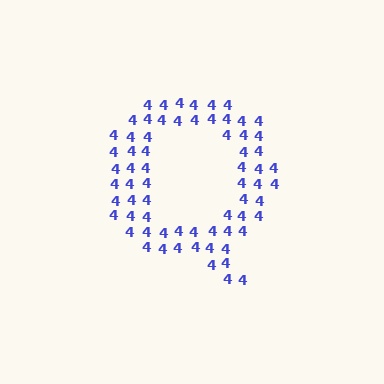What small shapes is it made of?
It is made of small digit 4's.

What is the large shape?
The large shape is the letter Q.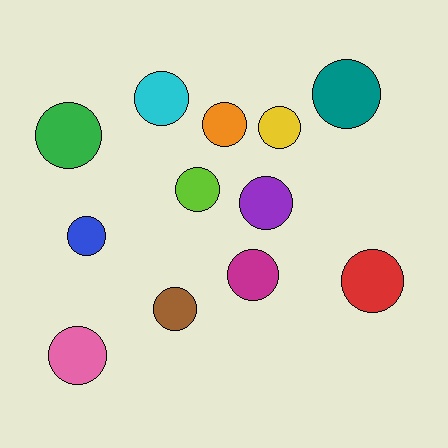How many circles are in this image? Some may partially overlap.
There are 12 circles.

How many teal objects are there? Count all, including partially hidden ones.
There is 1 teal object.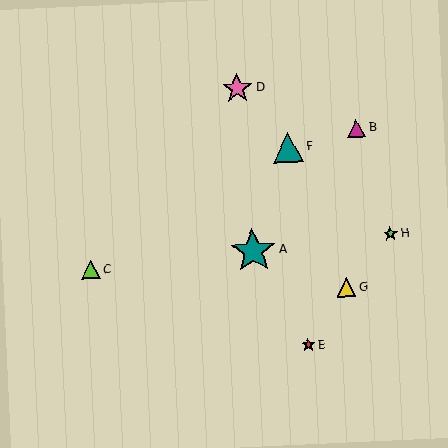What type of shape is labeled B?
Shape B is a magenta triangle.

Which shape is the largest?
The teal star (labeled A) is the largest.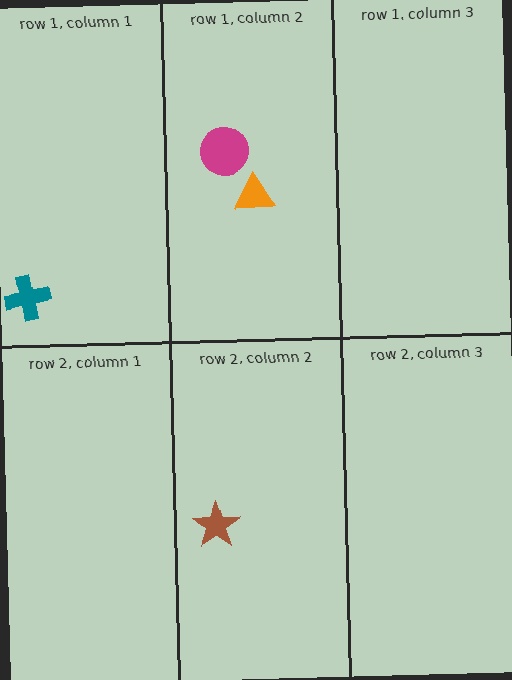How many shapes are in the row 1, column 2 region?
2.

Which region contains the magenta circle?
The row 1, column 2 region.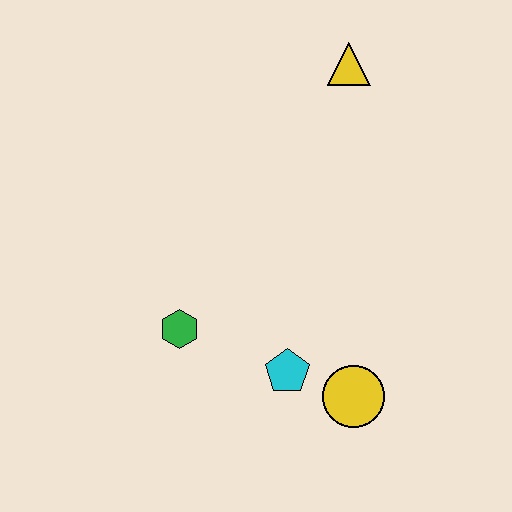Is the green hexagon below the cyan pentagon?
No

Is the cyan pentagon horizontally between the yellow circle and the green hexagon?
Yes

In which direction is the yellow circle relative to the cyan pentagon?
The yellow circle is to the right of the cyan pentagon.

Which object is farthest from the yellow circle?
The yellow triangle is farthest from the yellow circle.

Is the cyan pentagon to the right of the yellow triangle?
No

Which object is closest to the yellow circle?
The cyan pentagon is closest to the yellow circle.